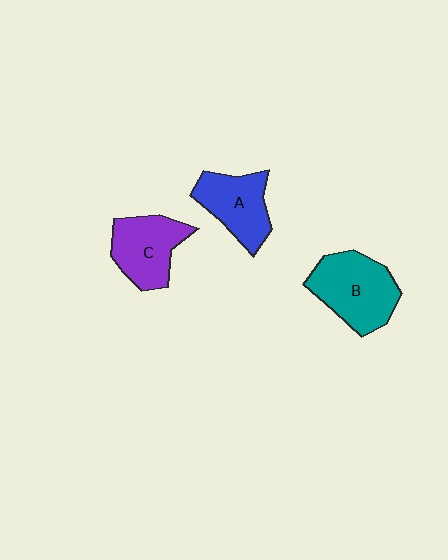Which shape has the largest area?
Shape B (teal).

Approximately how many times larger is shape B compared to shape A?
Approximately 1.3 times.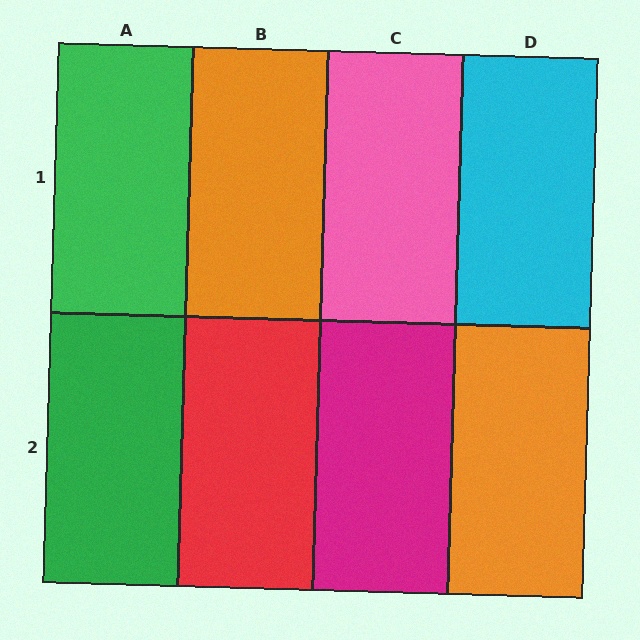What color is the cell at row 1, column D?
Cyan.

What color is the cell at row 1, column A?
Green.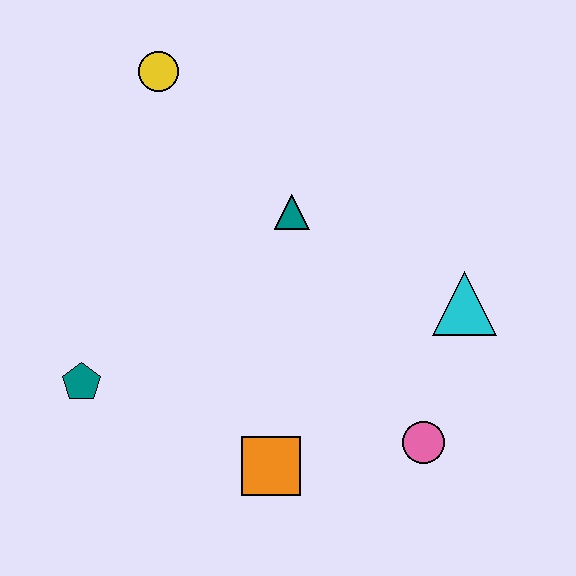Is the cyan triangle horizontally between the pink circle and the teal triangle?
No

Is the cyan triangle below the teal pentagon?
No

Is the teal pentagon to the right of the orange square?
No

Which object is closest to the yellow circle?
The teal triangle is closest to the yellow circle.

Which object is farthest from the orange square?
The yellow circle is farthest from the orange square.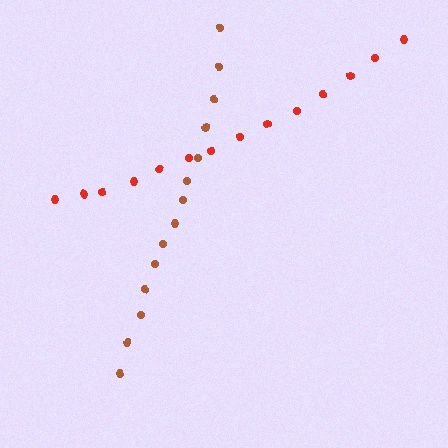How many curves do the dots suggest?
There are 2 distinct paths.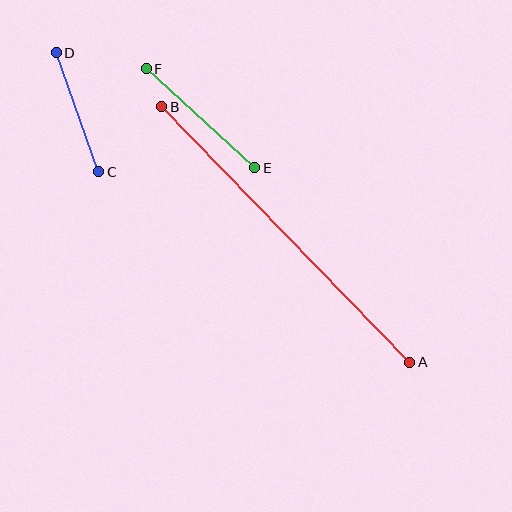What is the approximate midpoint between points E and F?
The midpoint is at approximately (200, 118) pixels.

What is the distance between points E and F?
The distance is approximately 147 pixels.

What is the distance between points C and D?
The distance is approximately 126 pixels.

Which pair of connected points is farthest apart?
Points A and B are farthest apart.